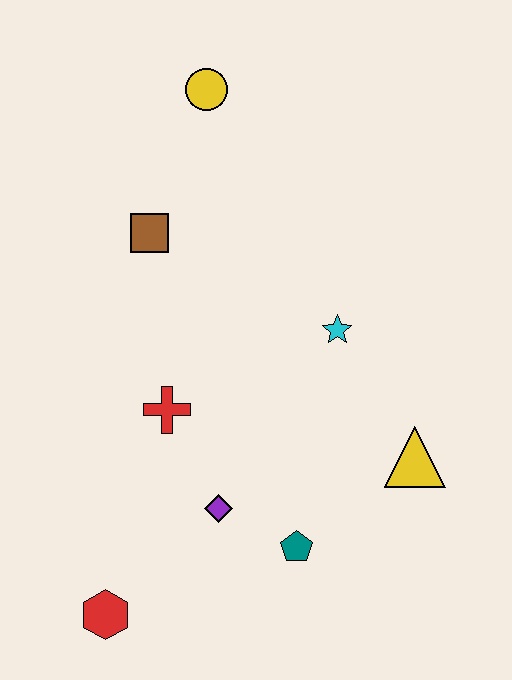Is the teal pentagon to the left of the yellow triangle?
Yes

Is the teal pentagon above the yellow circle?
No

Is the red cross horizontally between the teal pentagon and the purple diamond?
No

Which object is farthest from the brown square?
The red hexagon is farthest from the brown square.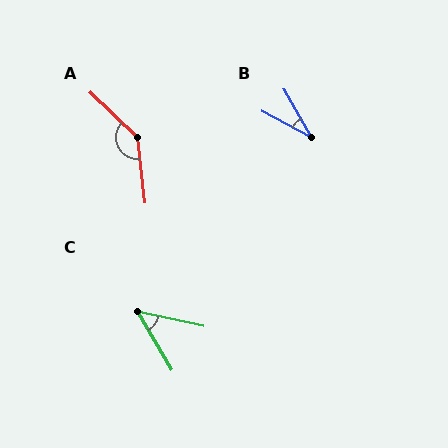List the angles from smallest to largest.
B (33°), C (48°), A (140°).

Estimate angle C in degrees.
Approximately 48 degrees.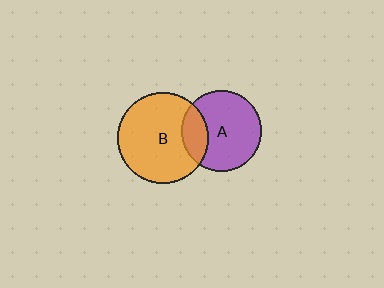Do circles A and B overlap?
Yes.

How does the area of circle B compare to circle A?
Approximately 1.3 times.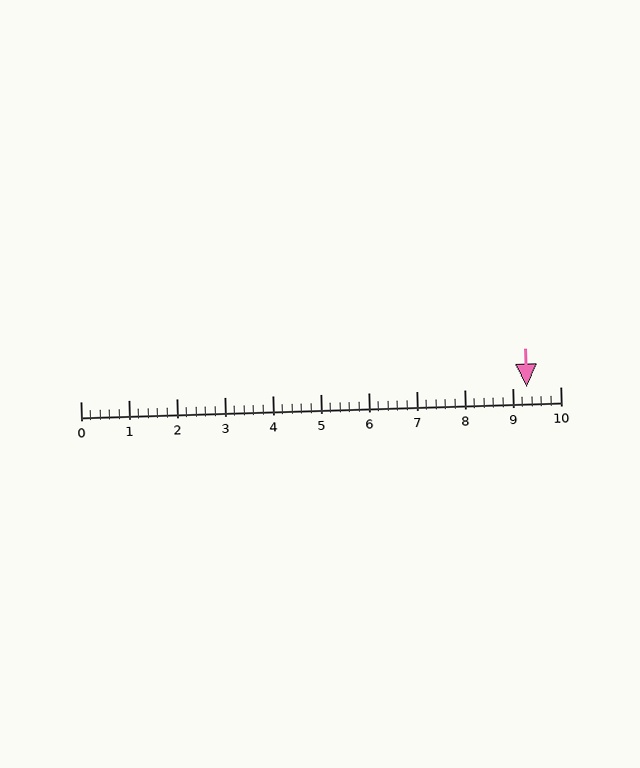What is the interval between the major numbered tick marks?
The major tick marks are spaced 1 units apart.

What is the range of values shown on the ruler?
The ruler shows values from 0 to 10.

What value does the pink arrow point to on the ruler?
The pink arrow points to approximately 9.3.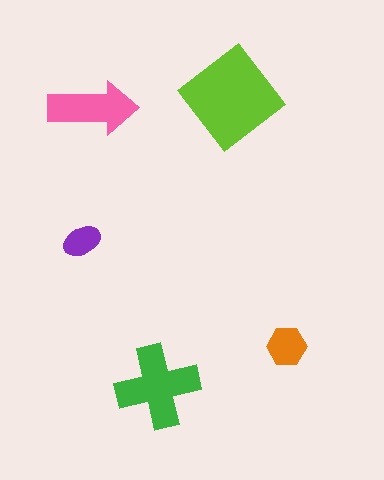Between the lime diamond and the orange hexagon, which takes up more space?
The lime diamond.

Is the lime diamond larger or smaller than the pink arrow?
Larger.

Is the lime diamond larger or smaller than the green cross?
Larger.